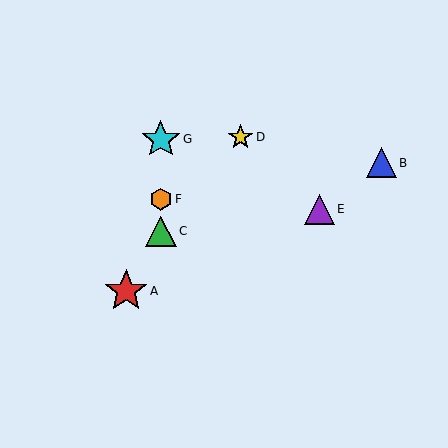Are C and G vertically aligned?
Yes, both are at x≈161.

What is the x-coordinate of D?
Object D is at x≈241.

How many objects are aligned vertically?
3 objects (C, F, G) are aligned vertically.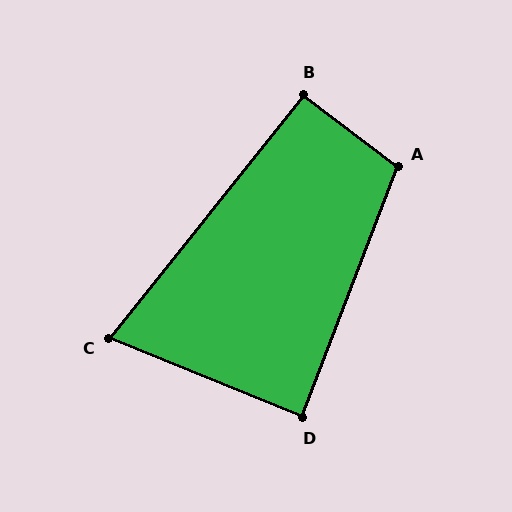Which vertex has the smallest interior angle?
C, at approximately 74 degrees.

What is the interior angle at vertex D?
Approximately 89 degrees (approximately right).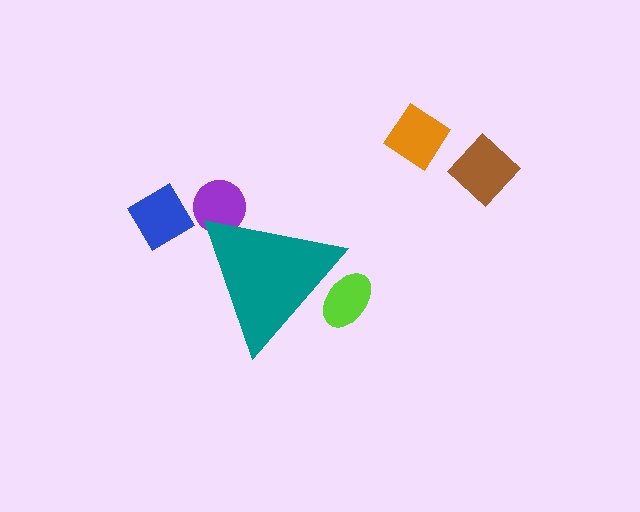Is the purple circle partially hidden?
Yes, the purple circle is partially hidden behind the teal triangle.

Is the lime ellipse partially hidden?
Yes, the lime ellipse is partially hidden behind the teal triangle.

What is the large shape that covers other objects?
A teal triangle.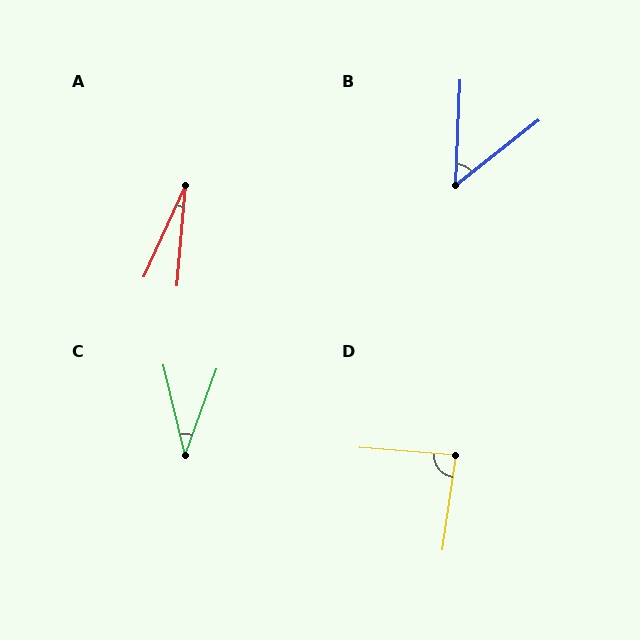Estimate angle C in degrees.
Approximately 34 degrees.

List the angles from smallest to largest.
A (20°), C (34°), B (49°), D (86°).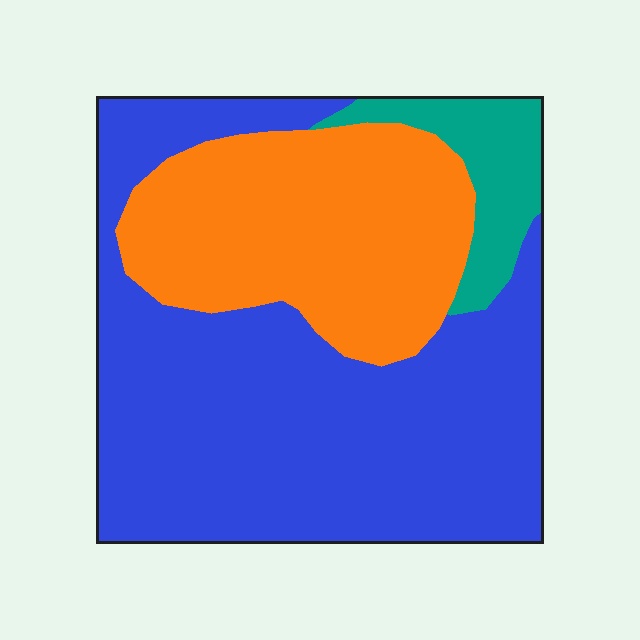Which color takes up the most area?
Blue, at roughly 60%.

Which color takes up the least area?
Teal, at roughly 10%.